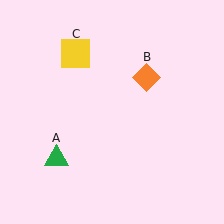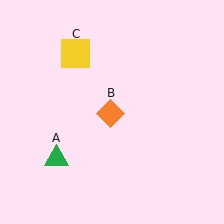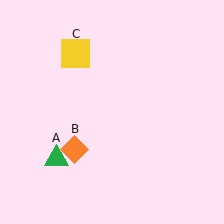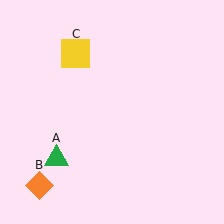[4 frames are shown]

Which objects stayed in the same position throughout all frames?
Green triangle (object A) and yellow square (object C) remained stationary.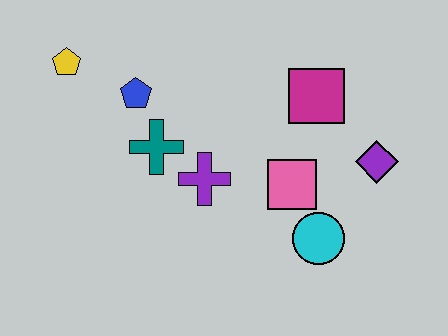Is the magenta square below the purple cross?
No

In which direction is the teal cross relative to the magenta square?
The teal cross is to the left of the magenta square.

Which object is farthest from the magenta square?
The yellow pentagon is farthest from the magenta square.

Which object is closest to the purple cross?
The teal cross is closest to the purple cross.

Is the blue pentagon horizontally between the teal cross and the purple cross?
No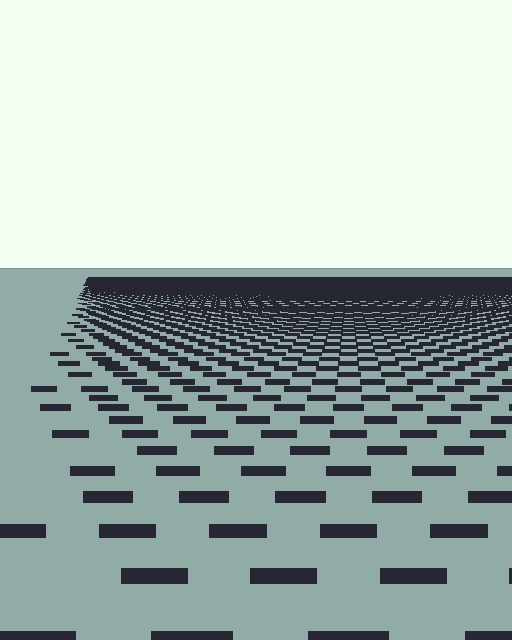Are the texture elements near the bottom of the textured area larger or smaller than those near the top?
Larger. Near the bottom, elements are closer to the viewer and appear at a bigger on-screen size.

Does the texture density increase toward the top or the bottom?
Density increases toward the top.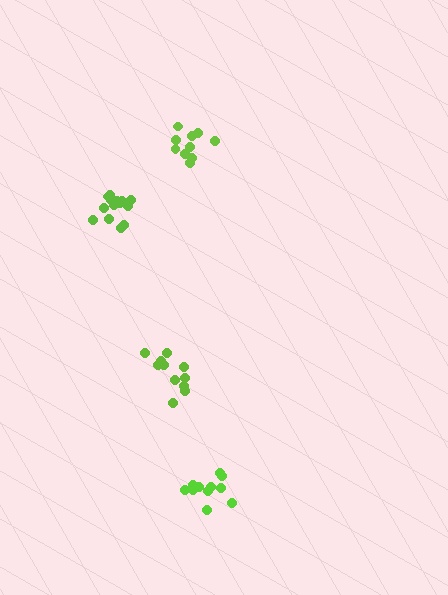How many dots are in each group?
Group 1: 11 dots, Group 2: 11 dots, Group 3: 15 dots, Group 4: 10 dots (47 total).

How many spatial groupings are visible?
There are 4 spatial groupings.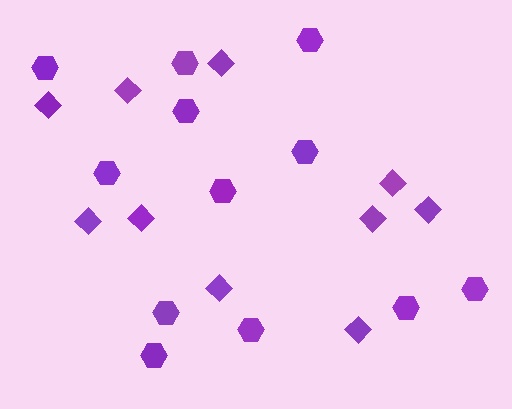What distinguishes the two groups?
There are 2 groups: one group of hexagons (12) and one group of diamonds (10).